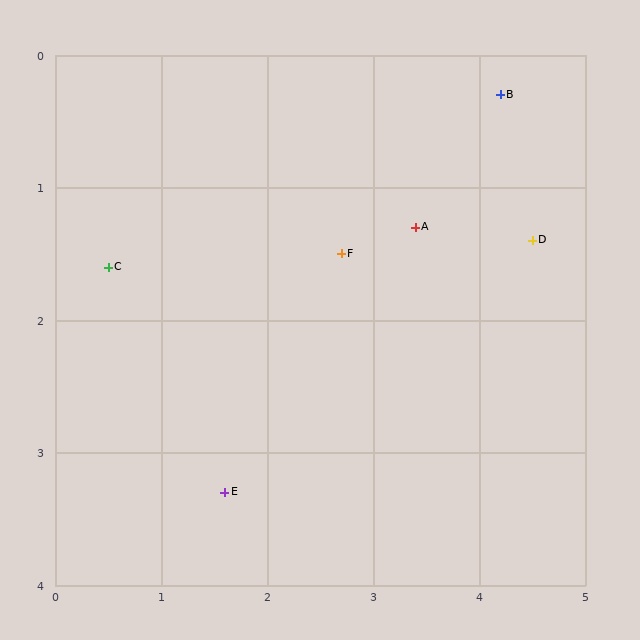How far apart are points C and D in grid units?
Points C and D are about 4.0 grid units apart.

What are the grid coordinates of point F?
Point F is at approximately (2.7, 1.5).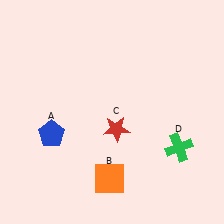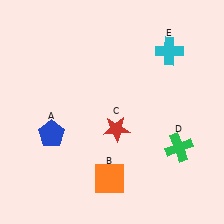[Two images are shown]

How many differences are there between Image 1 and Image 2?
There is 1 difference between the two images.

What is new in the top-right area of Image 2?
A cyan cross (E) was added in the top-right area of Image 2.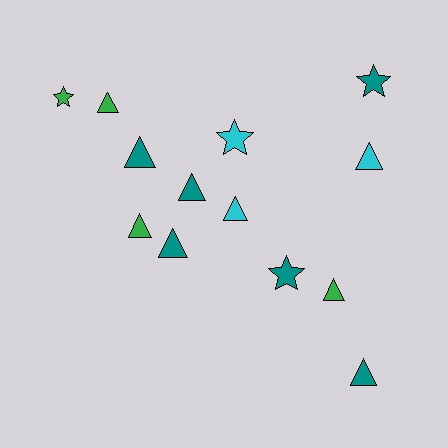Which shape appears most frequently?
Triangle, with 9 objects.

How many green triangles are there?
There are 3 green triangles.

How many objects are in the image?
There are 13 objects.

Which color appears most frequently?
Teal, with 6 objects.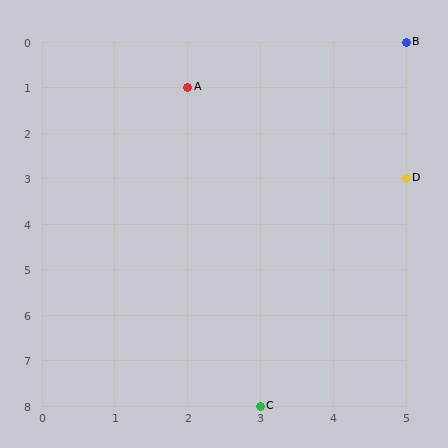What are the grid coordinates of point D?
Point D is at grid coordinates (5, 3).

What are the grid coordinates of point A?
Point A is at grid coordinates (2, 1).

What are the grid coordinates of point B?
Point B is at grid coordinates (5, 0).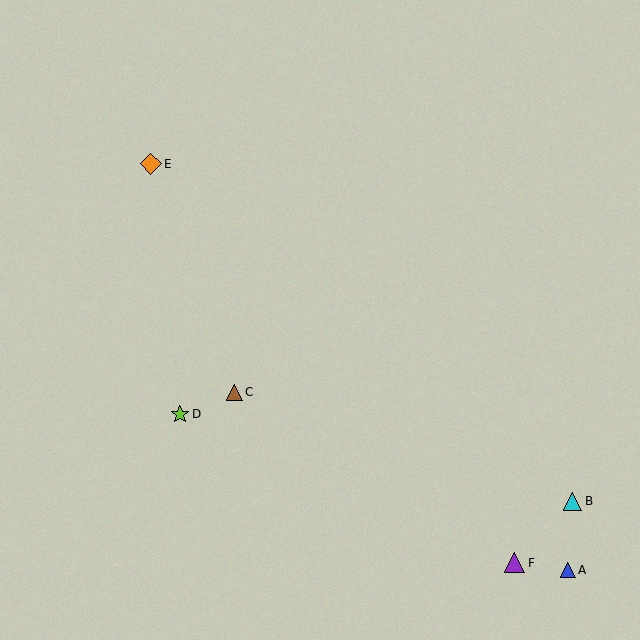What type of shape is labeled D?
Shape D is a lime star.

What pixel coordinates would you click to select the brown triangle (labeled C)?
Click at (235, 392) to select the brown triangle C.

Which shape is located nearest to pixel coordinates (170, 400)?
The lime star (labeled D) at (180, 414) is nearest to that location.